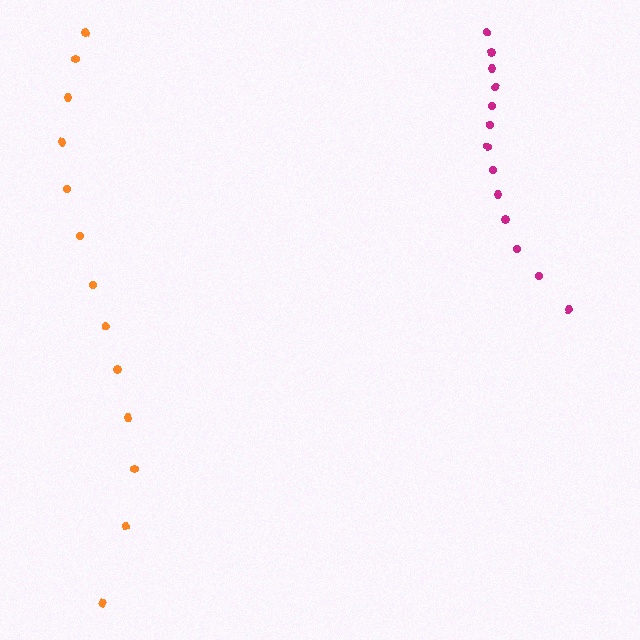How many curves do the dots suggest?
There are 2 distinct paths.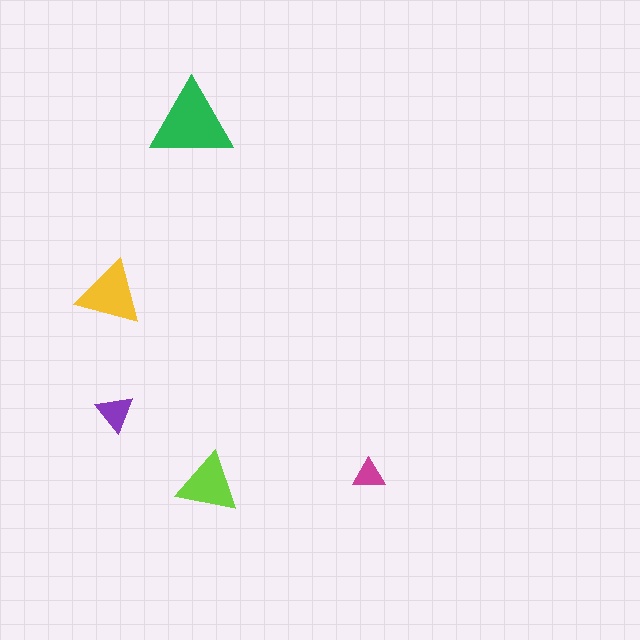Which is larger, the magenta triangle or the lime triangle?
The lime one.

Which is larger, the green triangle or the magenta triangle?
The green one.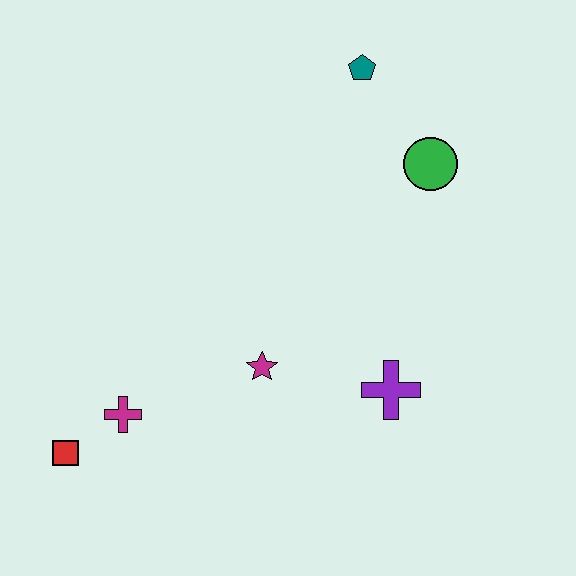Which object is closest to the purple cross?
The magenta star is closest to the purple cross.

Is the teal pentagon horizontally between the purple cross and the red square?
Yes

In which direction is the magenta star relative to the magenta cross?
The magenta star is to the right of the magenta cross.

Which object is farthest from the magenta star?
The teal pentagon is farthest from the magenta star.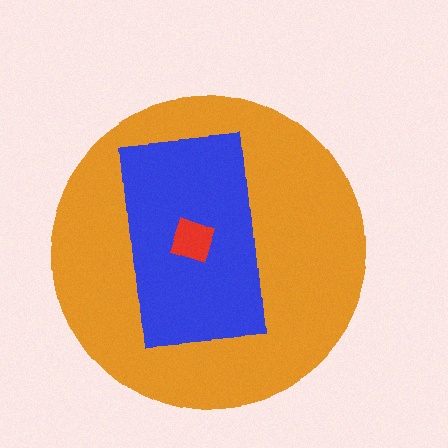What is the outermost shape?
The orange circle.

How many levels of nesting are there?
3.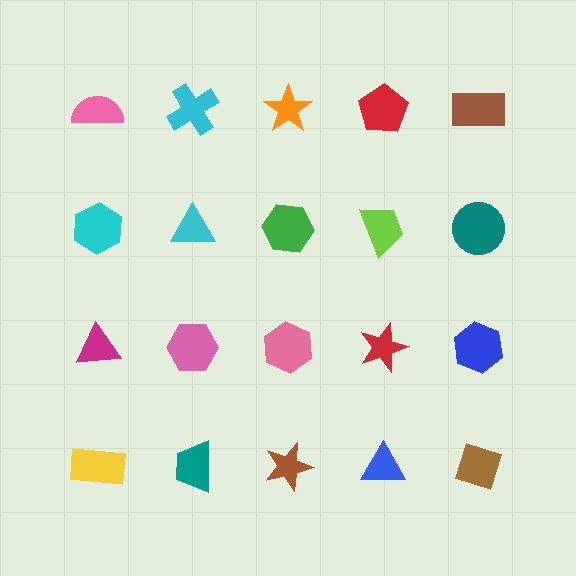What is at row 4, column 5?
A brown diamond.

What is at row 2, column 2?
A cyan triangle.